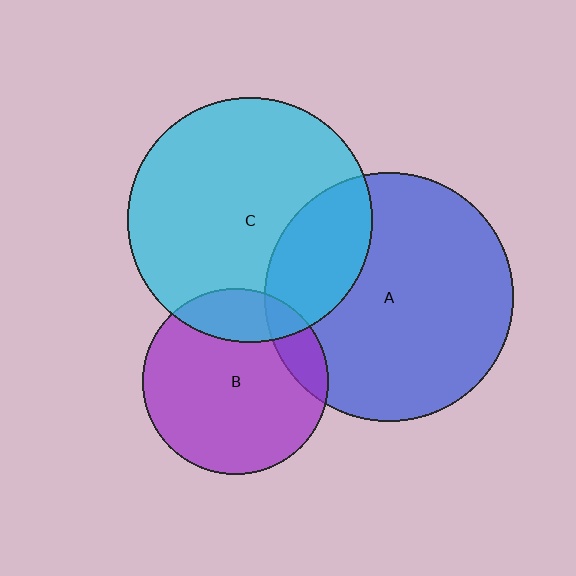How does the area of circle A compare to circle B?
Approximately 1.8 times.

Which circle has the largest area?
Circle A (blue).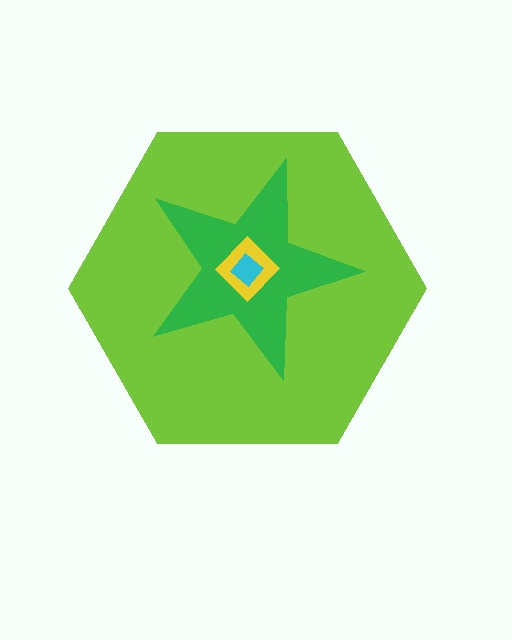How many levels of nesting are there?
4.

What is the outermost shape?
The lime hexagon.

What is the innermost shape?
The cyan diamond.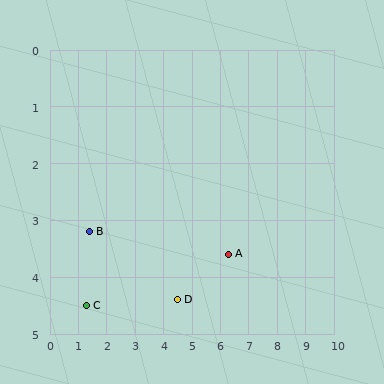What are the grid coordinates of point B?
Point B is at approximately (1.4, 3.2).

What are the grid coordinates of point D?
Point D is at approximately (4.5, 4.4).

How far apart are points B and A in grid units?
Points B and A are about 4.9 grid units apart.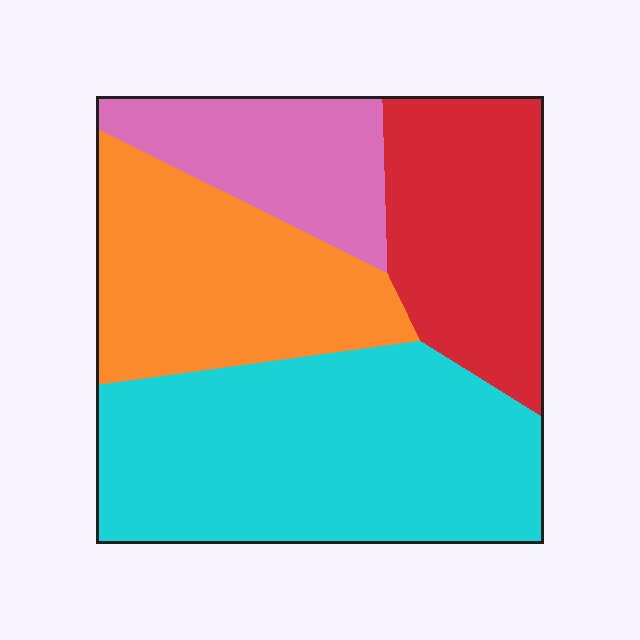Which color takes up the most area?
Cyan, at roughly 40%.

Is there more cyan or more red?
Cyan.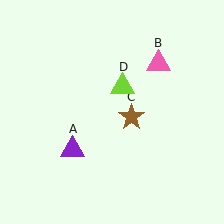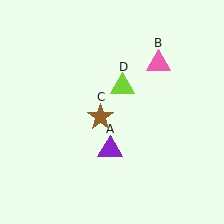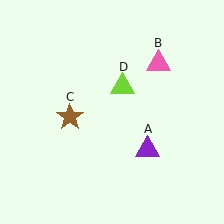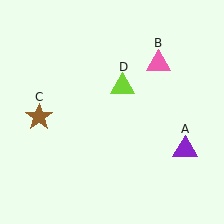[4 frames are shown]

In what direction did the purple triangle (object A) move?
The purple triangle (object A) moved right.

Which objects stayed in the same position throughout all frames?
Pink triangle (object B) and lime triangle (object D) remained stationary.